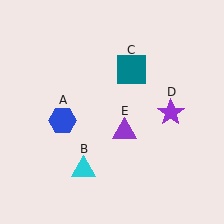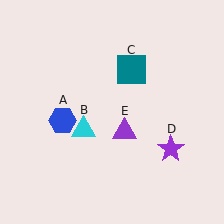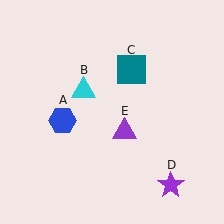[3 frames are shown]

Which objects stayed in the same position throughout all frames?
Blue hexagon (object A) and teal square (object C) and purple triangle (object E) remained stationary.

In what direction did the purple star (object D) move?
The purple star (object D) moved down.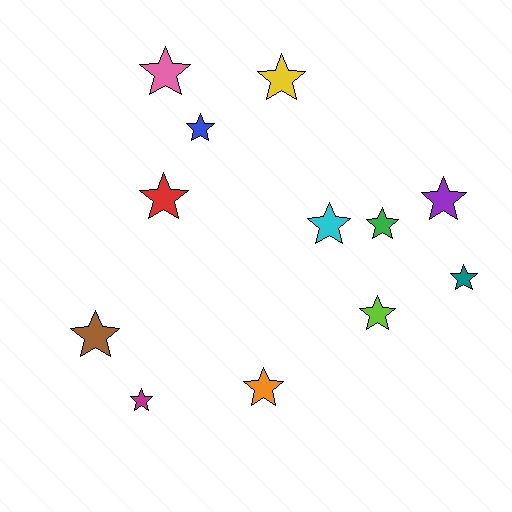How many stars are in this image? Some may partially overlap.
There are 12 stars.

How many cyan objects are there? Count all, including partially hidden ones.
There is 1 cyan object.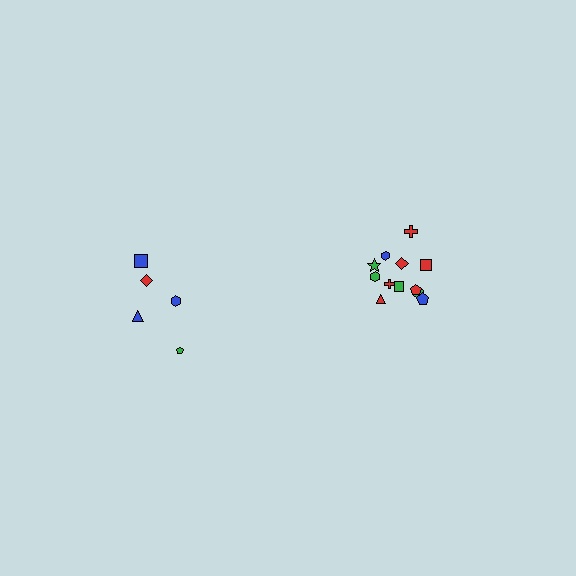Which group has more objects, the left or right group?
The right group.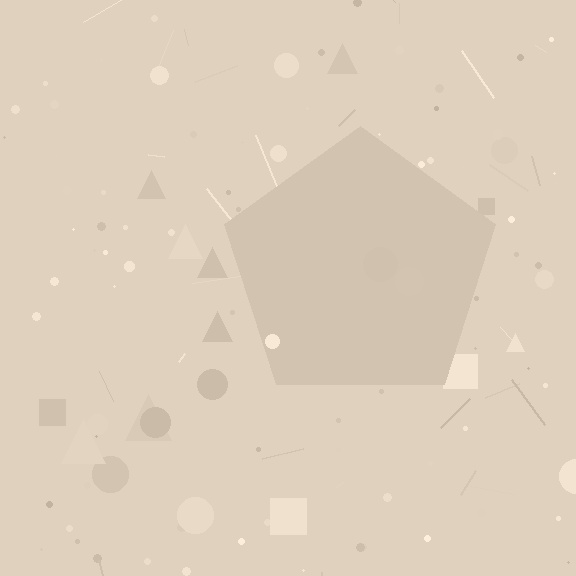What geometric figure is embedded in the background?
A pentagon is embedded in the background.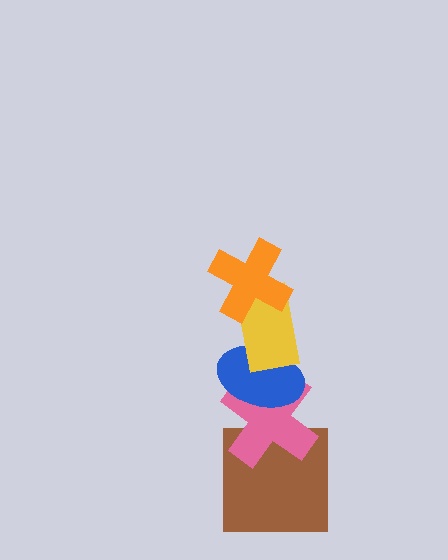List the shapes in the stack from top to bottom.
From top to bottom: the orange cross, the yellow rectangle, the blue ellipse, the pink cross, the brown square.